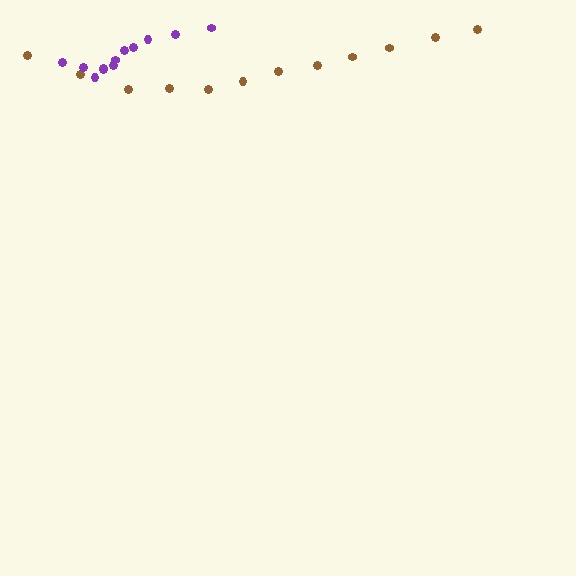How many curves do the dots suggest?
There are 2 distinct paths.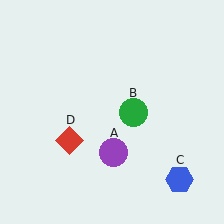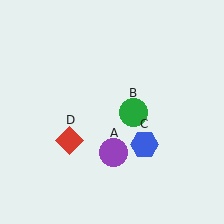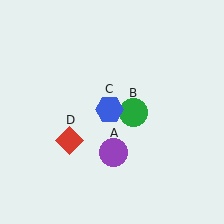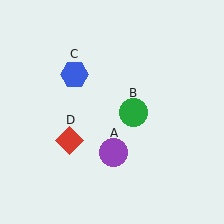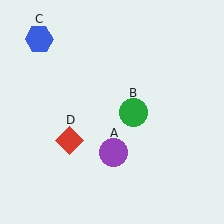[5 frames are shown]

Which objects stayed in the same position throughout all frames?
Purple circle (object A) and green circle (object B) and red diamond (object D) remained stationary.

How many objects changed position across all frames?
1 object changed position: blue hexagon (object C).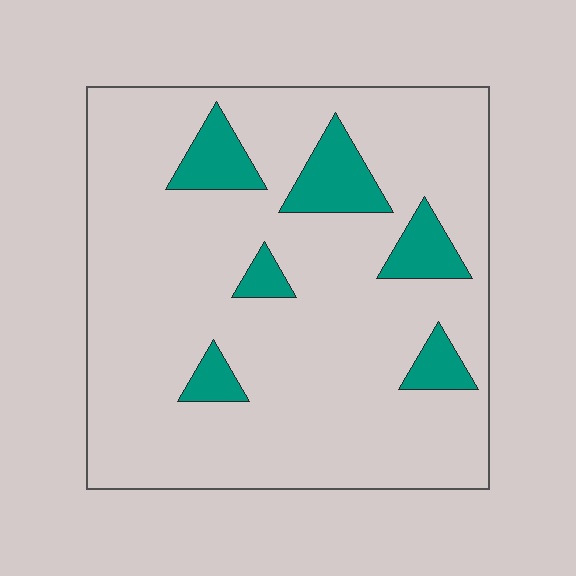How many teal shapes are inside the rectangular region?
6.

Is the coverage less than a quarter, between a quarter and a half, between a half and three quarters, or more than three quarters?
Less than a quarter.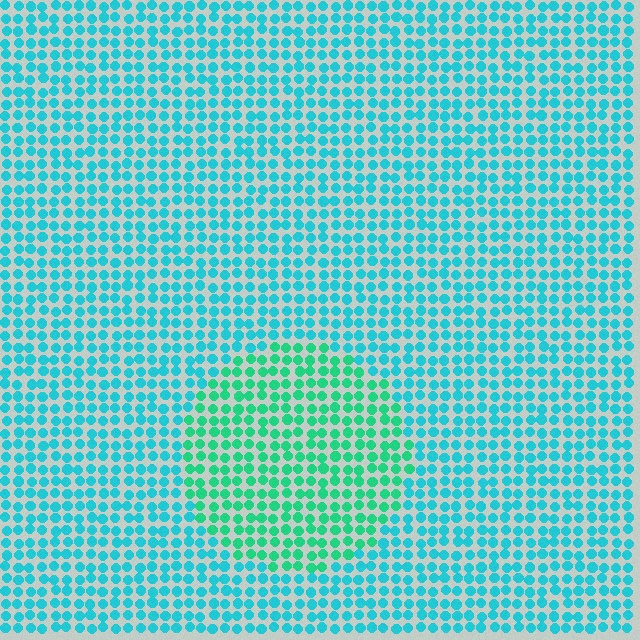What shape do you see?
I see a circle.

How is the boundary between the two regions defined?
The boundary is defined purely by a slight shift in hue (about 31 degrees). Spacing, size, and orientation are identical on both sides.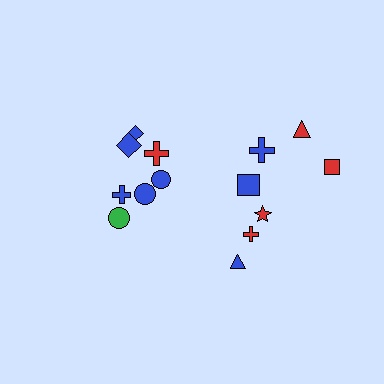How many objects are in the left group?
There are 6 objects.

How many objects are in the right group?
There are 8 objects.